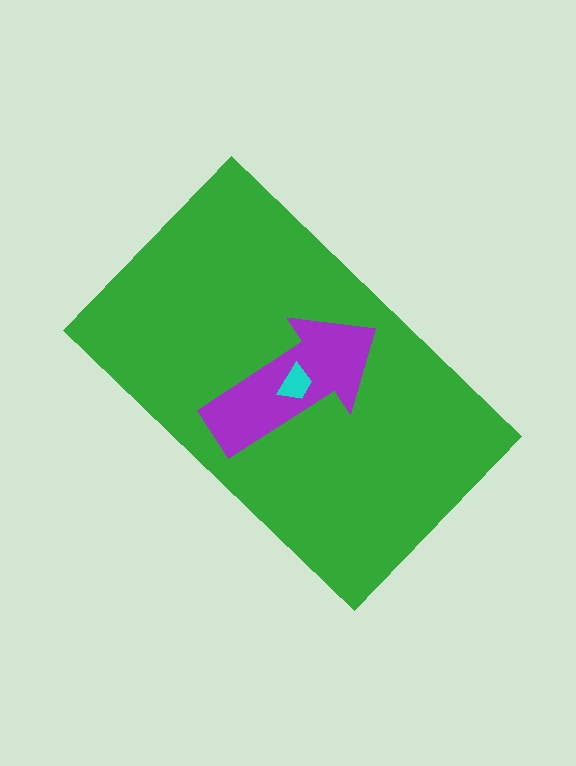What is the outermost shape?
The green rectangle.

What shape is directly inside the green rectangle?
The purple arrow.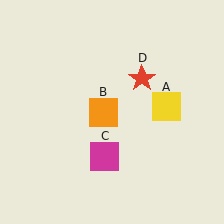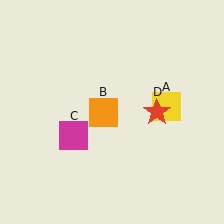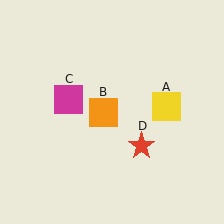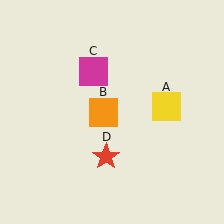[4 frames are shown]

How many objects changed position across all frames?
2 objects changed position: magenta square (object C), red star (object D).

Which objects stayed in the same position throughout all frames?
Yellow square (object A) and orange square (object B) remained stationary.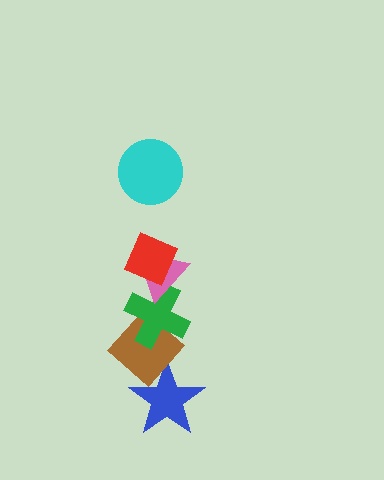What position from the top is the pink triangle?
The pink triangle is 3rd from the top.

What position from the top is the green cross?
The green cross is 4th from the top.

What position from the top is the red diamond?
The red diamond is 2nd from the top.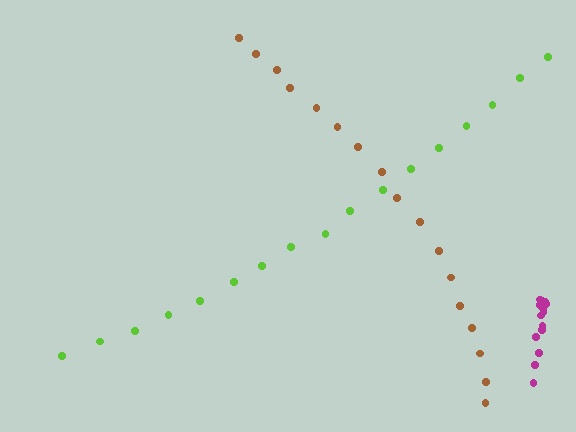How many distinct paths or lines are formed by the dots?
There are 3 distinct paths.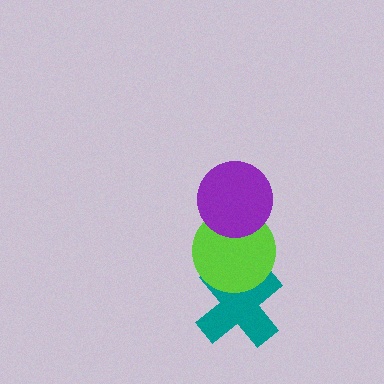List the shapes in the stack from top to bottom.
From top to bottom: the purple circle, the lime circle, the teal cross.